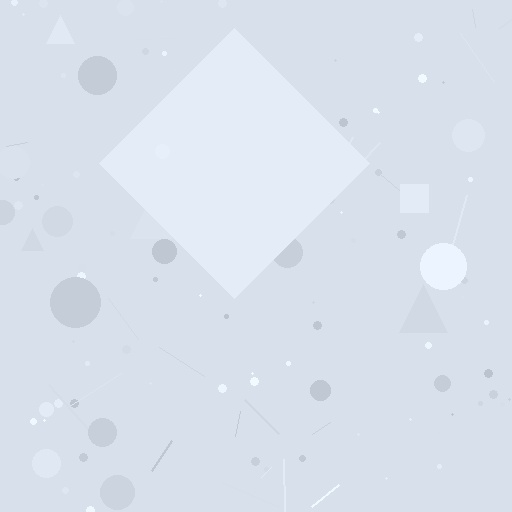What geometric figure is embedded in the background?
A diamond is embedded in the background.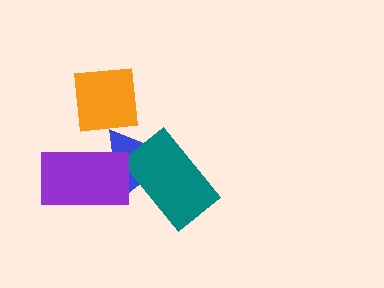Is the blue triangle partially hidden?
Yes, it is partially covered by another shape.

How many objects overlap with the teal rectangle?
1 object overlaps with the teal rectangle.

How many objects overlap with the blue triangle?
2 objects overlap with the blue triangle.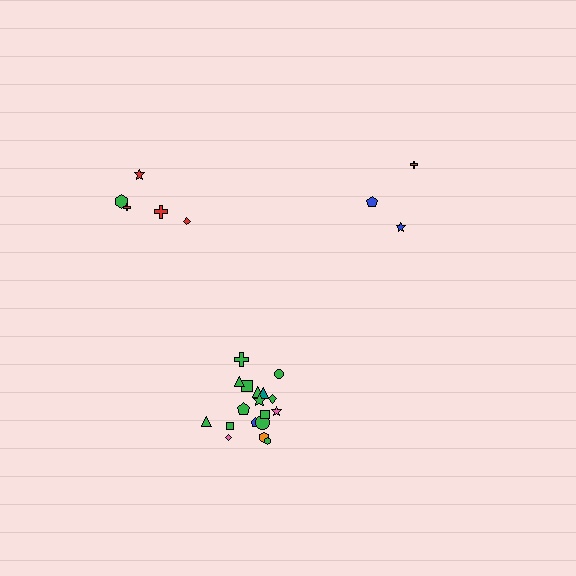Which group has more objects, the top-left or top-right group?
The top-left group.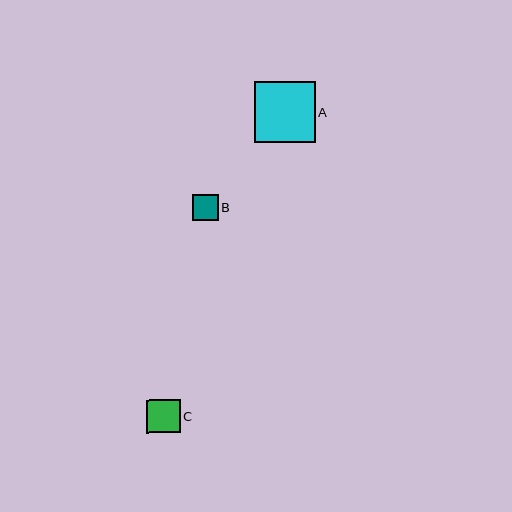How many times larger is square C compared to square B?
Square C is approximately 1.3 times the size of square B.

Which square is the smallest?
Square B is the smallest with a size of approximately 25 pixels.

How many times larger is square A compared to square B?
Square A is approximately 2.4 times the size of square B.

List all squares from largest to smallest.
From largest to smallest: A, C, B.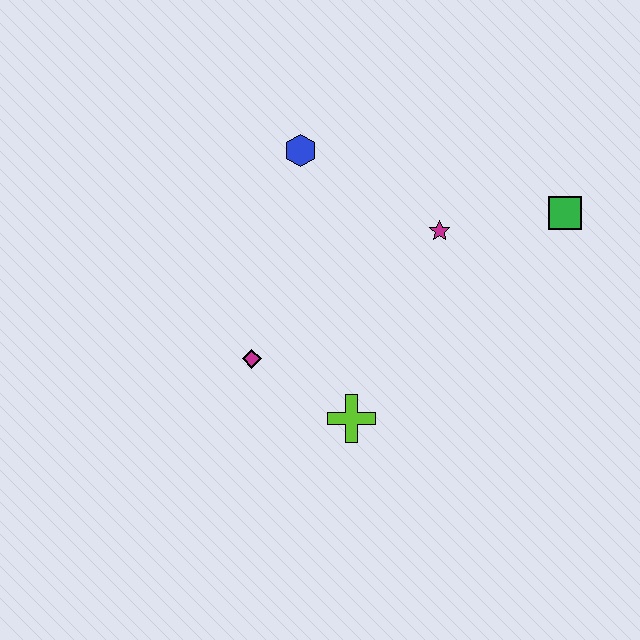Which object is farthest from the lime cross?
The green square is farthest from the lime cross.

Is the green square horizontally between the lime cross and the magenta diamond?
No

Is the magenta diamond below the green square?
Yes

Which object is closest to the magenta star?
The green square is closest to the magenta star.